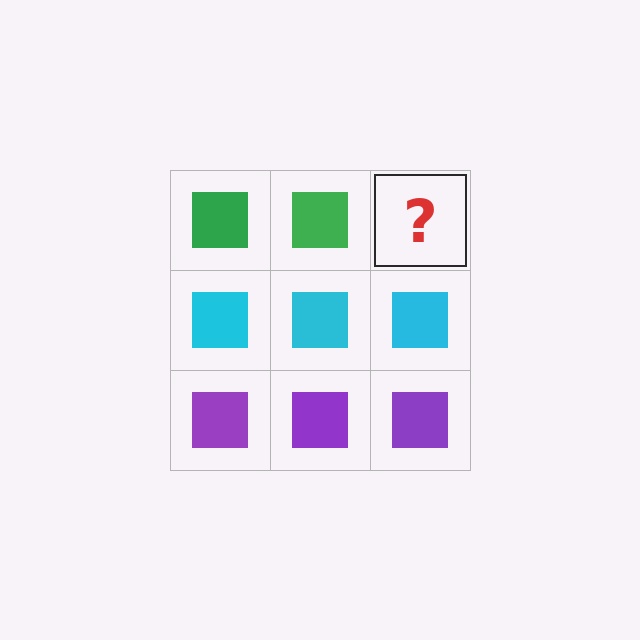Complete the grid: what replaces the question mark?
The question mark should be replaced with a green square.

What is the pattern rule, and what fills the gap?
The rule is that each row has a consistent color. The gap should be filled with a green square.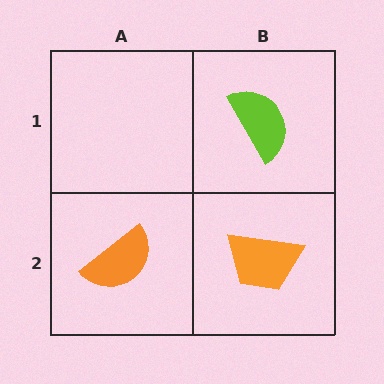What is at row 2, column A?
An orange semicircle.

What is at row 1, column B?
A lime semicircle.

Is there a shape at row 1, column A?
No, that cell is empty.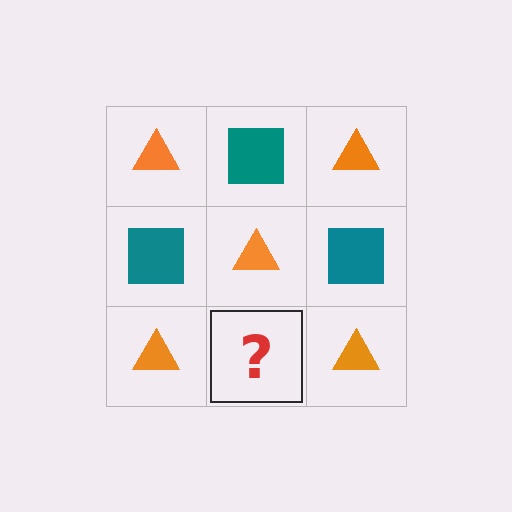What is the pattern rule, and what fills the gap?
The rule is that it alternates orange triangle and teal square in a checkerboard pattern. The gap should be filled with a teal square.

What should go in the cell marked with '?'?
The missing cell should contain a teal square.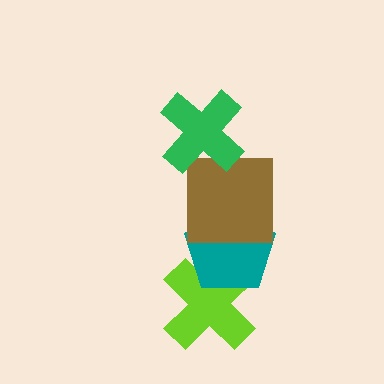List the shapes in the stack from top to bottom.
From top to bottom: the green cross, the brown square, the teal pentagon, the lime cross.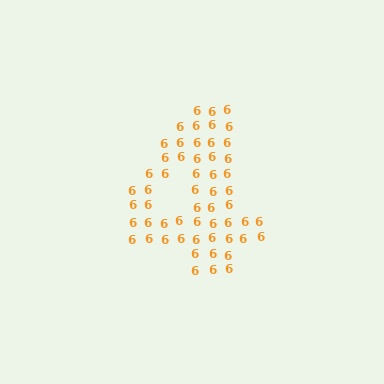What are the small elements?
The small elements are digit 6's.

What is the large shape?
The large shape is the digit 4.